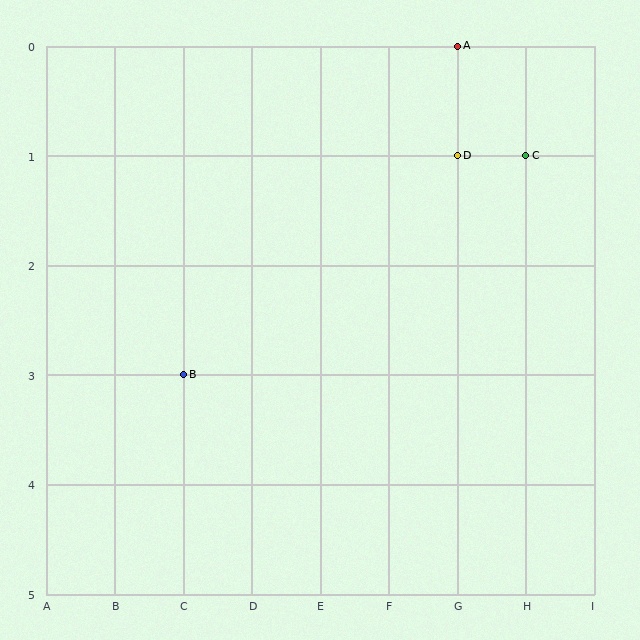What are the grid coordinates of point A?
Point A is at grid coordinates (G, 0).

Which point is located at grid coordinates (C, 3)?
Point B is at (C, 3).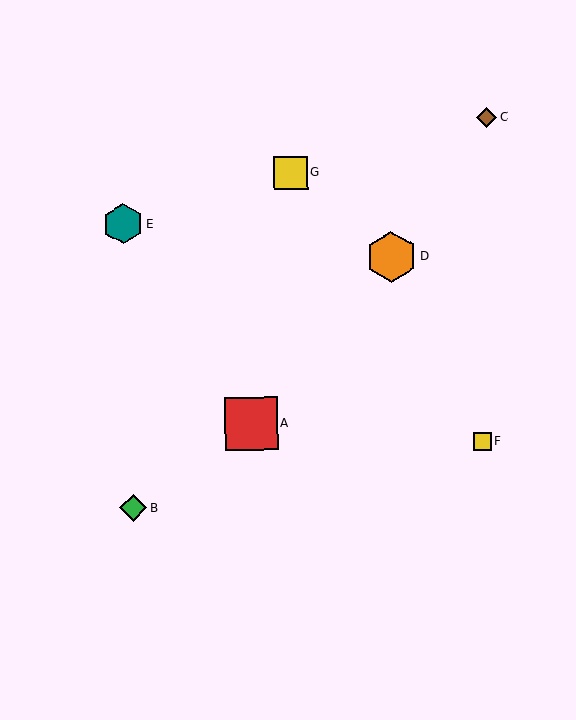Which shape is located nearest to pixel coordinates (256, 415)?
The red square (labeled A) at (251, 424) is nearest to that location.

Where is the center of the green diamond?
The center of the green diamond is at (133, 508).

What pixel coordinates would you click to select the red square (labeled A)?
Click at (251, 424) to select the red square A.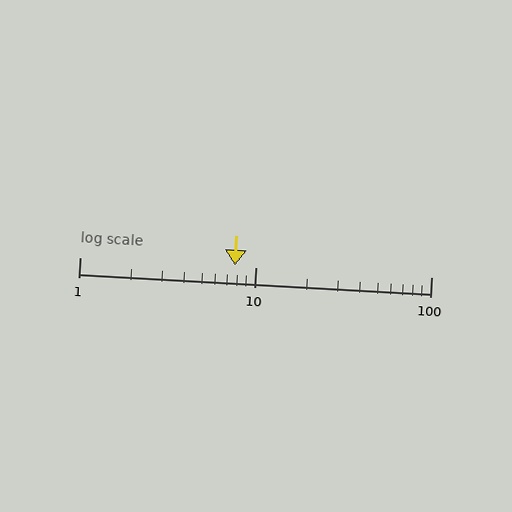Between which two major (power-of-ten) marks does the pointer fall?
The pointer is between 1 and 10.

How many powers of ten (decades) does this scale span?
The scale spans 2 decades, from 1 to 100.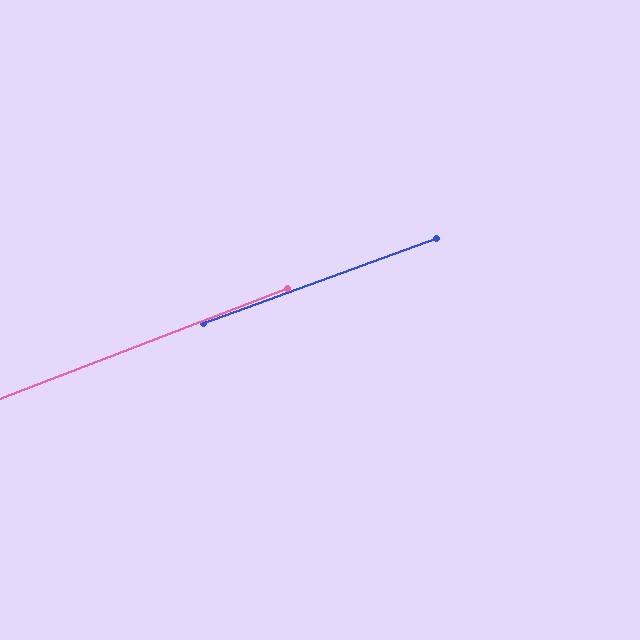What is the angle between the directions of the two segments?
Approximately 1 degree.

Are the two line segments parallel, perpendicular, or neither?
Parallel — their directions differ by only 0.8°.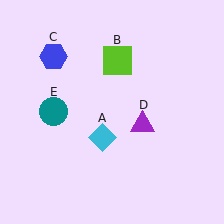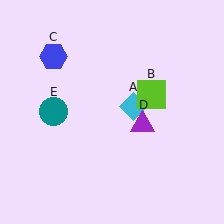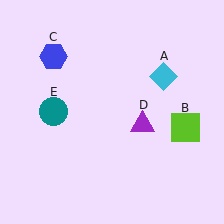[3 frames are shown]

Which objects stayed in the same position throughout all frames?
Blue hexagon (object C) and purple triangle (object D) and teal circle (object E) remained stationary.